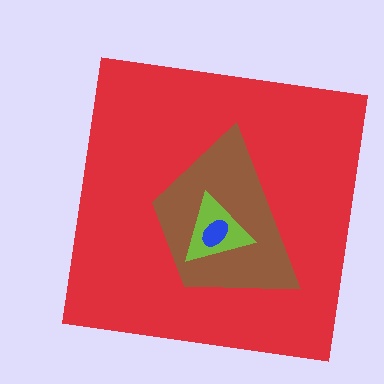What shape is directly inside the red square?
The brown trapezoid.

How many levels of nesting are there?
4.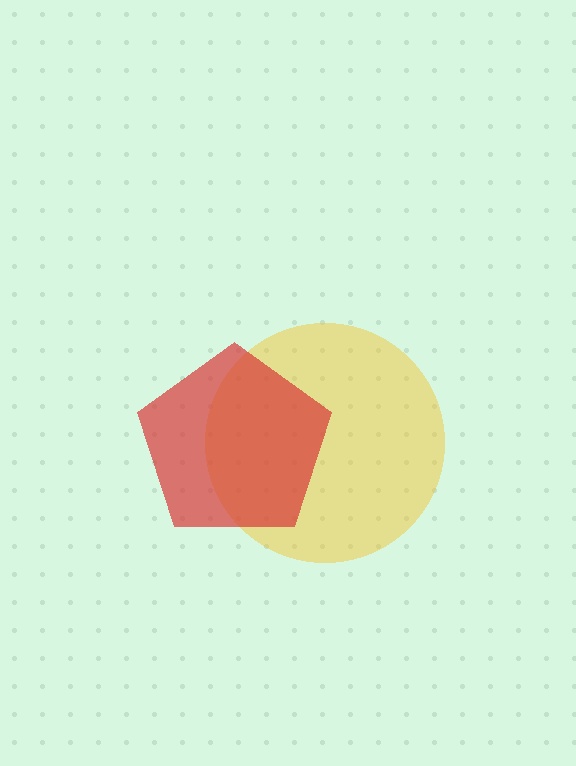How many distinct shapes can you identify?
There are 2 distinct shapes: a yellow circle, a red pentagon.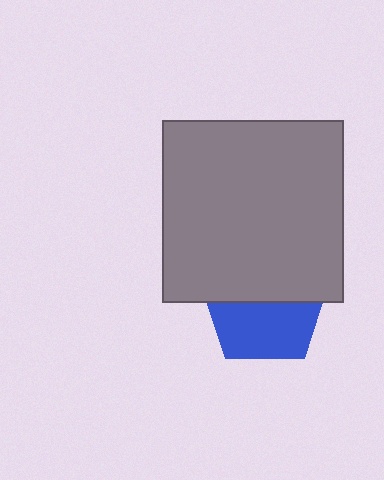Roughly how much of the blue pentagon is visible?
About half of it is visible (roughly 50%).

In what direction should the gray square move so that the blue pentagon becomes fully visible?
The gray square should move up. That is the shortest direction to clear the overlap and leave the blue pentagon fully visible.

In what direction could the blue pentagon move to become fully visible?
The blue pentagon could move down. That would shift it out from behind the gray square entirely.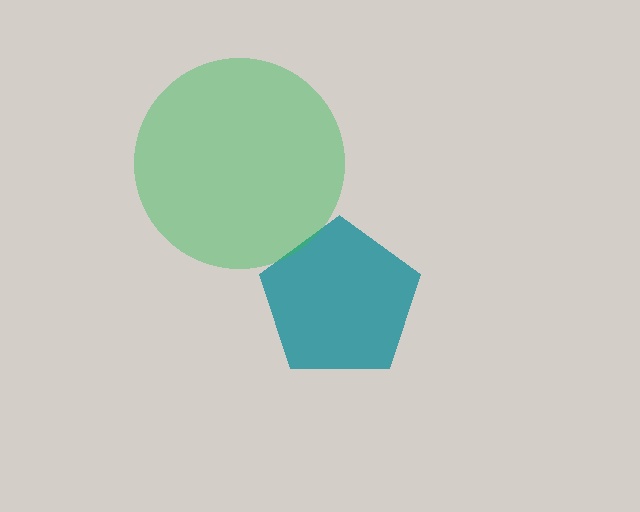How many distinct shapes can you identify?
There are 2 distinct shapes: a teal pentagon, a green circle.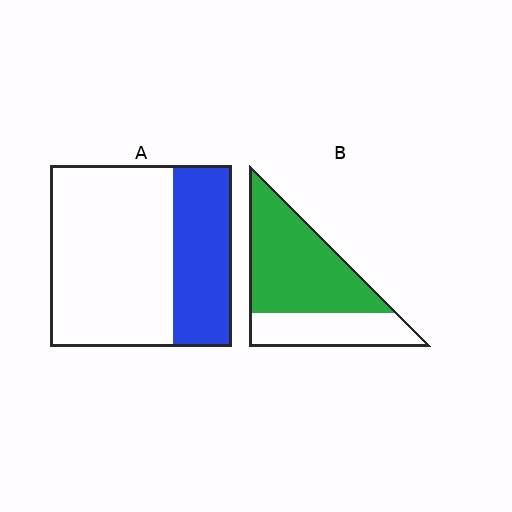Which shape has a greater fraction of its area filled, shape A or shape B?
Shape B.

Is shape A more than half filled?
No.